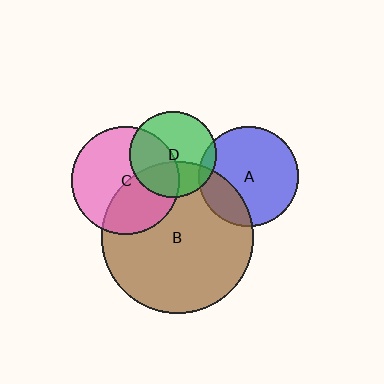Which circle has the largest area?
Circle B (brown).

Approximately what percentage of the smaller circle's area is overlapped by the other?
Approximately 40%.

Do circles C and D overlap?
Yes.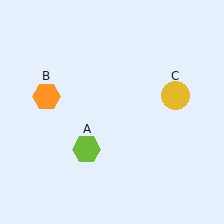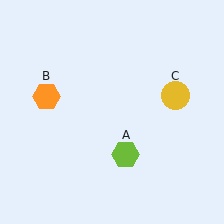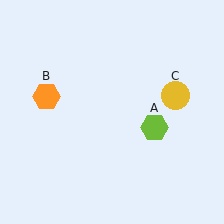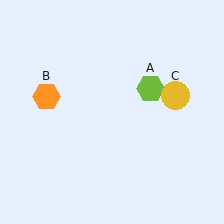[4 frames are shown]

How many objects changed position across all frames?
1 object changed position: lime hexagon (object A).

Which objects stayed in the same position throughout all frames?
Orange hexagon (object B) and yellow circle (object C) remained stationary.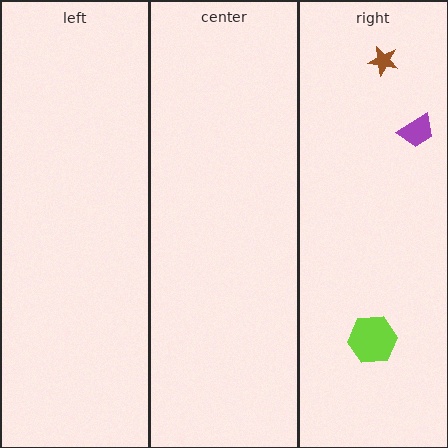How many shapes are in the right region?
3.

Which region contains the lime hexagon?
The right region.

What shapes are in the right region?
The purple trapezoid, the brown star, the lime hexagon.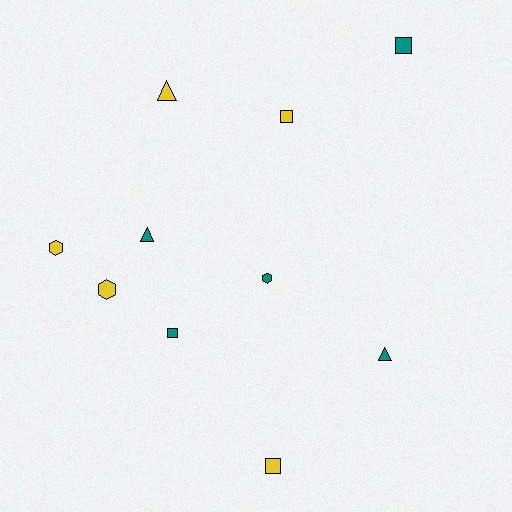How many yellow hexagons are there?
There are 2 yellow hexagons.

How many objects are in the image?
There are 10 objects.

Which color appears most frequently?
Teal, with 5 objects.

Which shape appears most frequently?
Square, with 4 objects.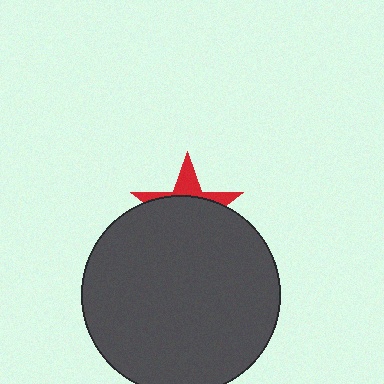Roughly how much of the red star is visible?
A small part of it is visible (roughly 32%).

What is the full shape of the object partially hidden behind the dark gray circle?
The partially hidden object is a red star.